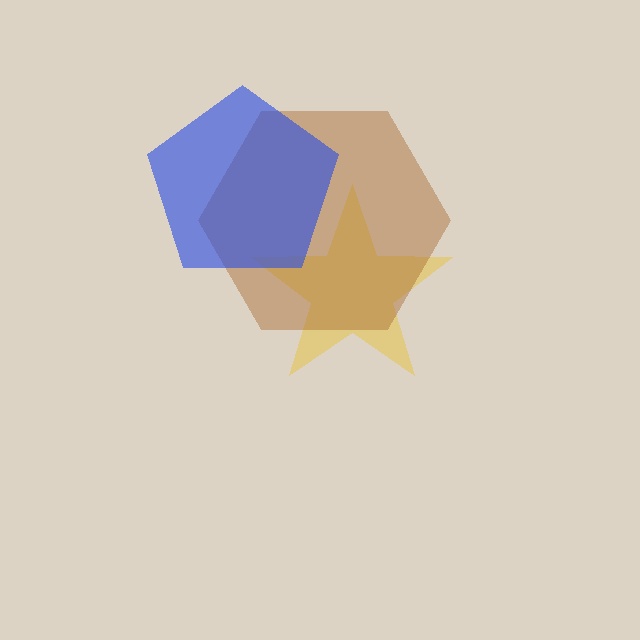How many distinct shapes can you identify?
There are 3 distinct shapes: a yellow star, a brown hexagon, a blue pentagon.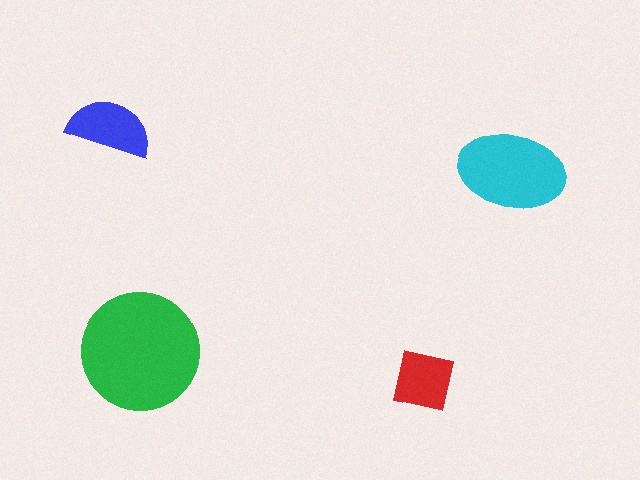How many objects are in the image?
There are 4 objects in the image.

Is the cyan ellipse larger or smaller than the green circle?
Smaller.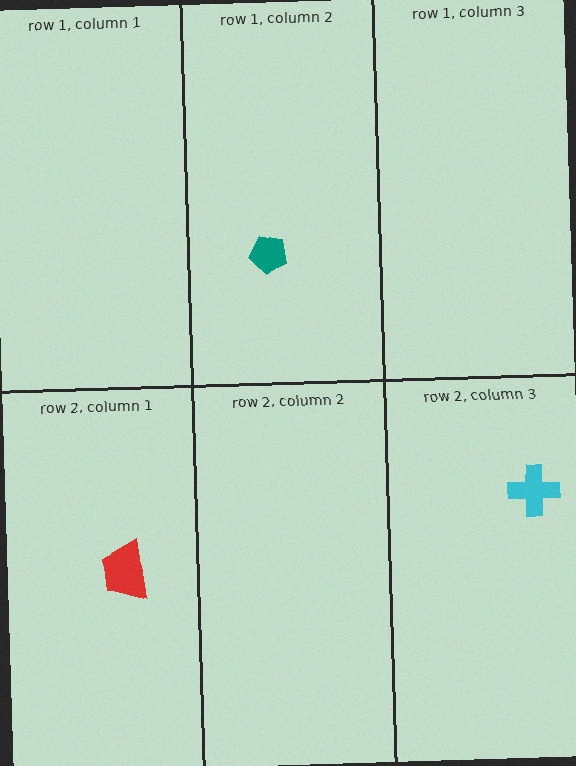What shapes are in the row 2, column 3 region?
The cyan cross.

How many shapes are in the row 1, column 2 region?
1.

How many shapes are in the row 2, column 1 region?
1.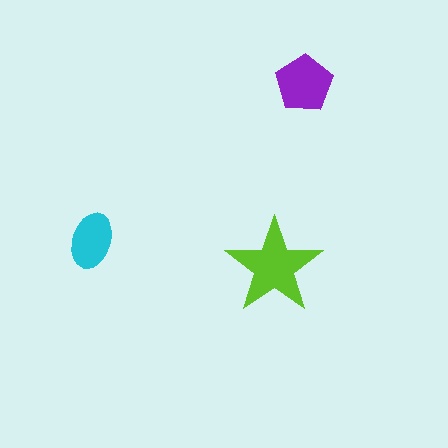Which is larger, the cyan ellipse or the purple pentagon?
The purple pentagon.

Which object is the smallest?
The cyan ellipse.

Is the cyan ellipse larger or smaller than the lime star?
Smaller.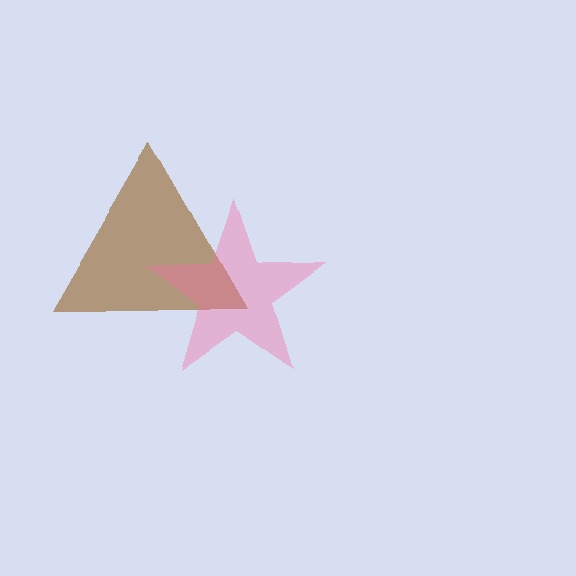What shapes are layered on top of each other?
The layered shapes are: a brown triangle, a pink star.